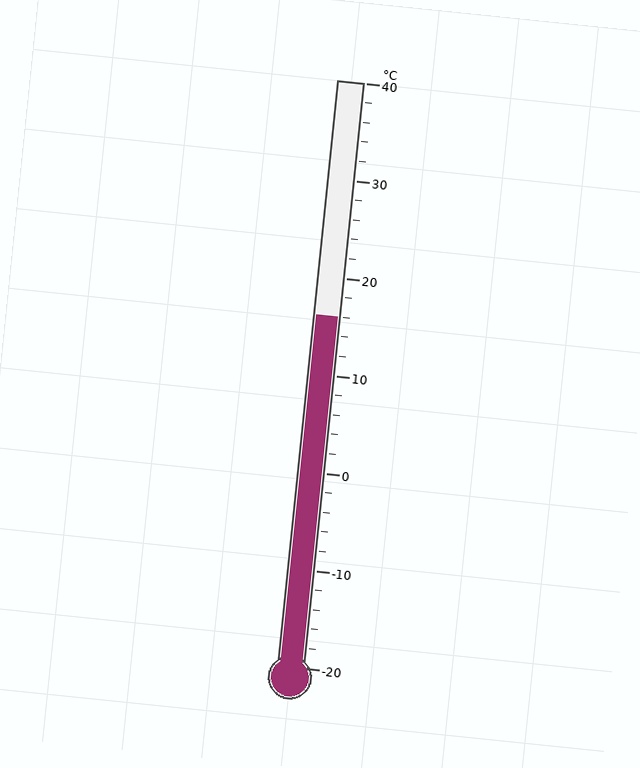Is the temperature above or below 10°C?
The temperature is above 10°C.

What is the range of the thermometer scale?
The thermometer scale ranges from -20°C to 40°C.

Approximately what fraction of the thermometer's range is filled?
The thermometer is filled to approximately 60% of its range.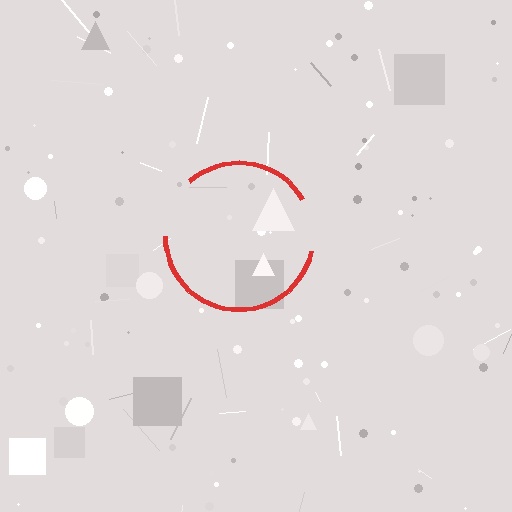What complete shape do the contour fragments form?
The contour fragments form a circle.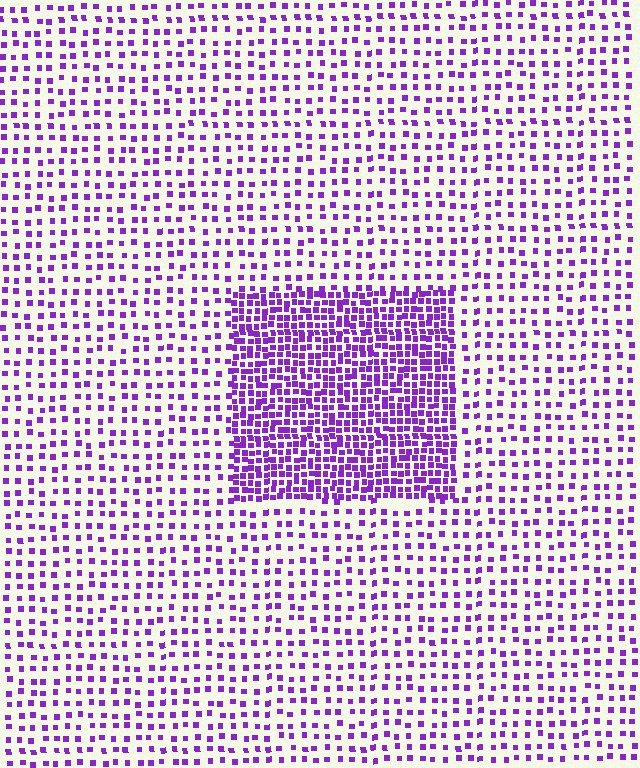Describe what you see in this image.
The image contains small purple elements arranged at two different densities. A rectangle-shaped region is visible where the elements are more densely packed than the surrounding area.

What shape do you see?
I see a rectangle.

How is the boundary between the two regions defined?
The boundary is defined by a change in element density (approximately 2.5x ratio). All elements are the same color, size, and shape.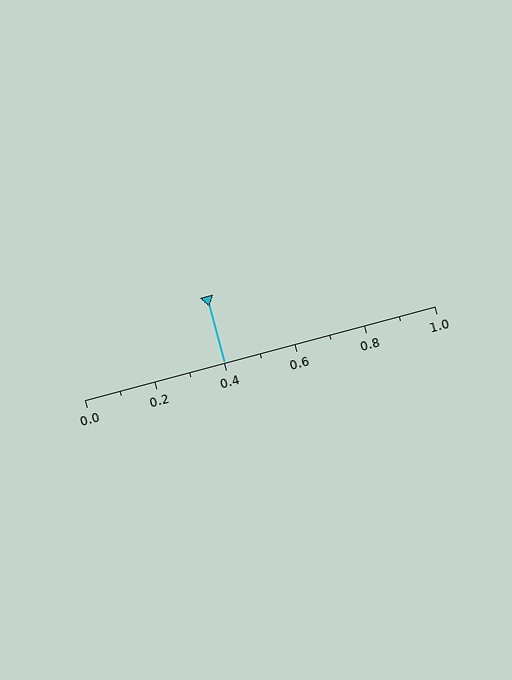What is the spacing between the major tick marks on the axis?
The major ticks are spaced 0.2 apart.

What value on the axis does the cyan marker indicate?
The marker indicates approximately 0.4.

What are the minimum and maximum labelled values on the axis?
The axis runs from 0.0 to 1.0.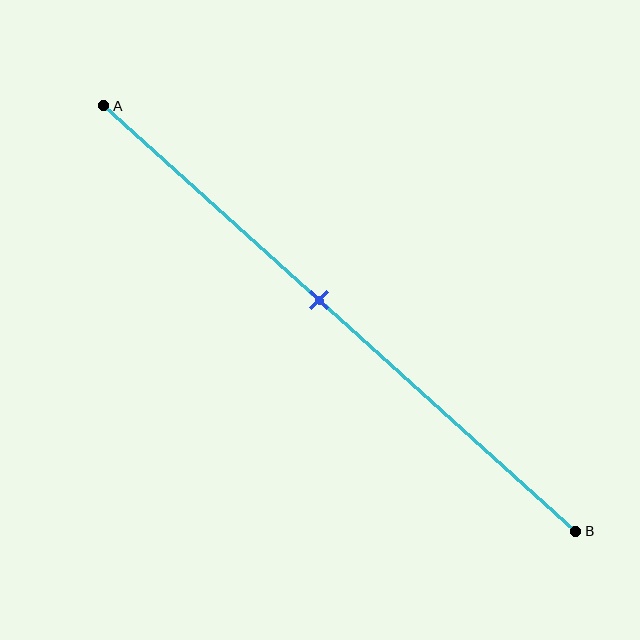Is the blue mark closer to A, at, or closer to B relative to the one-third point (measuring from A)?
The blue mark is closer to point B than the one-third point of segment AB.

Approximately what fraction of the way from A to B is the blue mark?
The blue mark is approximately 45% of the way from A to B.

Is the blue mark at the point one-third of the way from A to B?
No, the mark is at about 45% from A, not at the 33% one-third point.